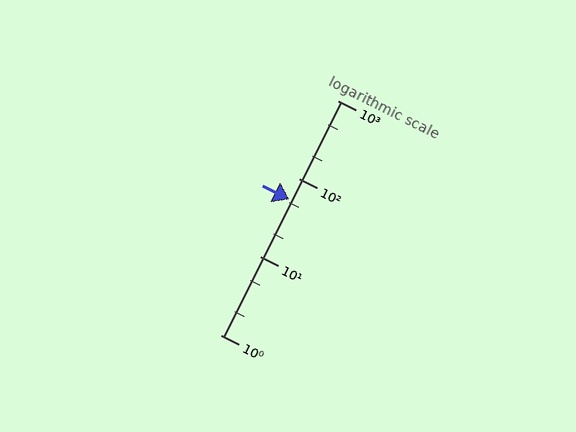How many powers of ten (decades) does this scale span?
The scale spans 3 decades, from 1 to 1000.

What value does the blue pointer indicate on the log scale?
The pointer indicates approximately 55.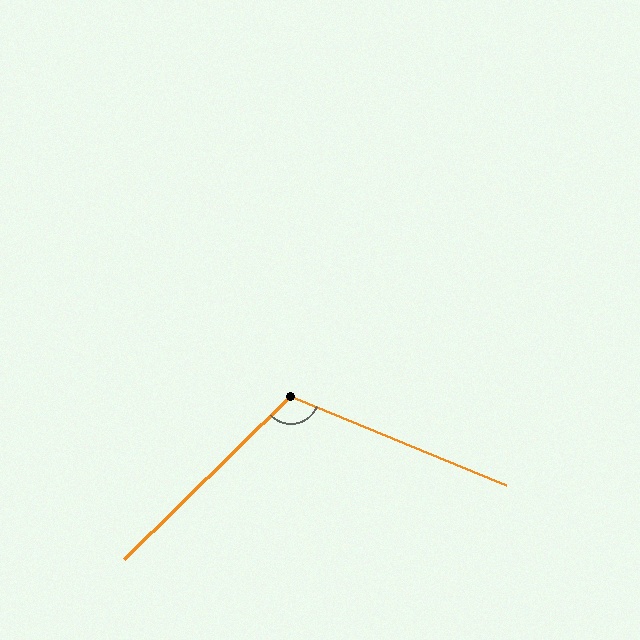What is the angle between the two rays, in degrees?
Approximately 113 degrees.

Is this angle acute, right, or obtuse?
It is obtuse.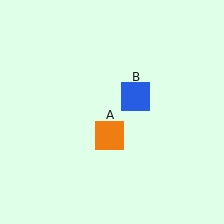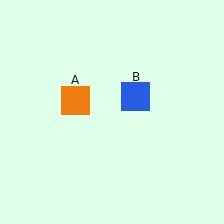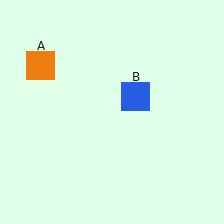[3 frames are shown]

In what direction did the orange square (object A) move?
The orange square (object A) moved up and to the left.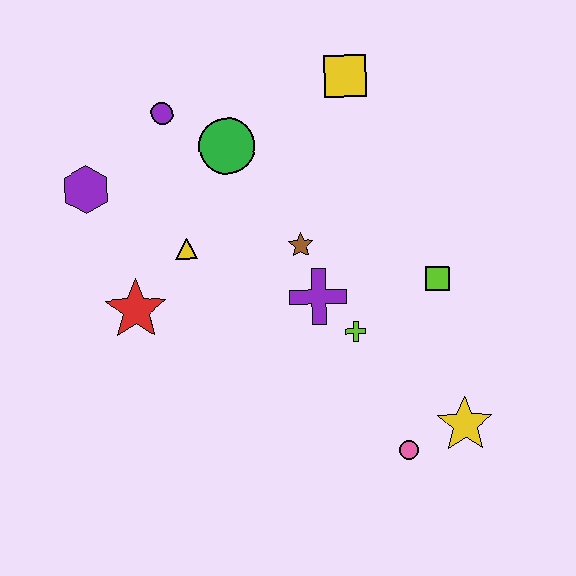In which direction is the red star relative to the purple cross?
The red star is to the left of the purple cross.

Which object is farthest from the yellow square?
The pink circle is farthest from the yellow square.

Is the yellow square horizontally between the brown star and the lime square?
Yes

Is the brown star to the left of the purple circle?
No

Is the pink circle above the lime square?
No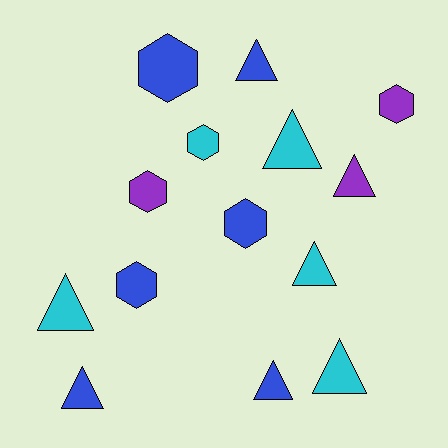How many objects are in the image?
There are 14 objects.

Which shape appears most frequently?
Triangle, with 8 objects.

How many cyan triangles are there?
There are 4 cyan triangles.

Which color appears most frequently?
Blue, with 6 objects.